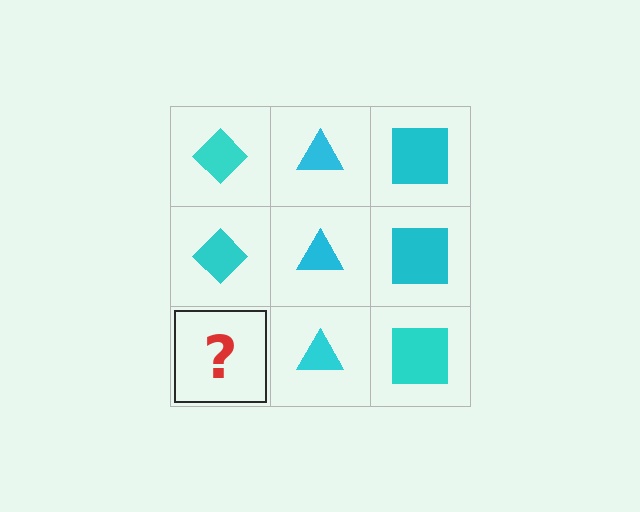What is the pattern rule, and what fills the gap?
The rule is that each column has a consistent shape. The gap should be filled with a cyan diamond.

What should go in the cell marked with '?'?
The missing cell should contain a cyan diamond.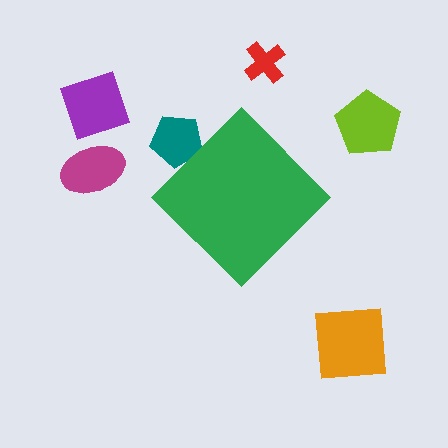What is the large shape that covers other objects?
A green diamond.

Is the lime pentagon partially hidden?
No, the lime pentagon is fully visible.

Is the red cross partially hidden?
No, the red cross is fully visible.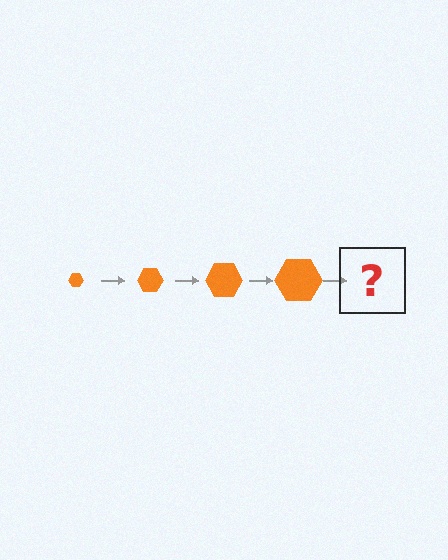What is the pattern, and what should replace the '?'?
The pattern is that the hexagon gets progressively larger each step. The '?' should be an orange hexagon, larger than the previous one.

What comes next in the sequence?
The next element should be an orange hexagon, larger than the previous one.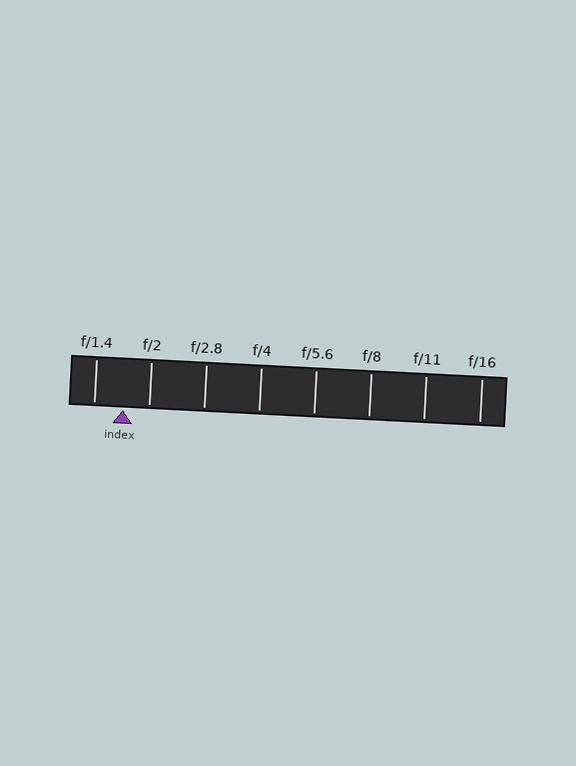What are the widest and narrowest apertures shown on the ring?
The widest aperture shown is f/1.4 and the narrowest is f/16.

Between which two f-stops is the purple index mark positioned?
The index mark is between f/1.4 and f/2.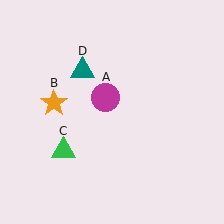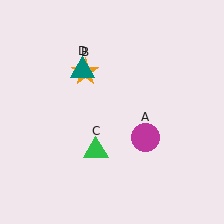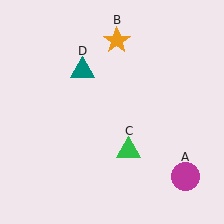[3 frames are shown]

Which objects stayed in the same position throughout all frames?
Teal triangle (object D) remained stationary.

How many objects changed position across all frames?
3 objects changed position: magenta circle (object A), orange star (object B), green triangle (object C).